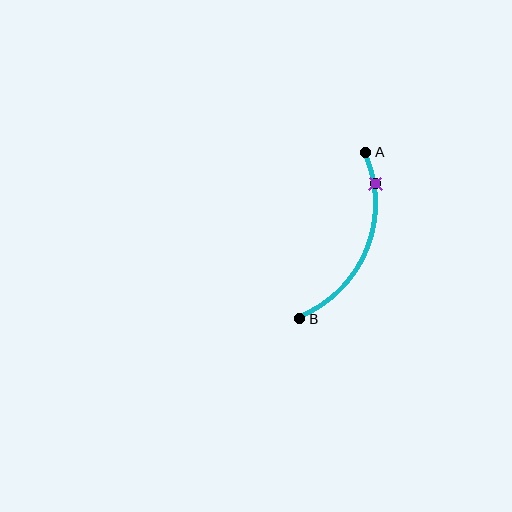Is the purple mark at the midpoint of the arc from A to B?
No. The purple mark lies on the arc but is closer to endpoint A. The arc midpoint would be at the point on the curve equidistant along the arc from both A and B.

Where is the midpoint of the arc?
The arc midpoint is the point on the curve farthest from the straight line joining A and B. It sits to the right of that line.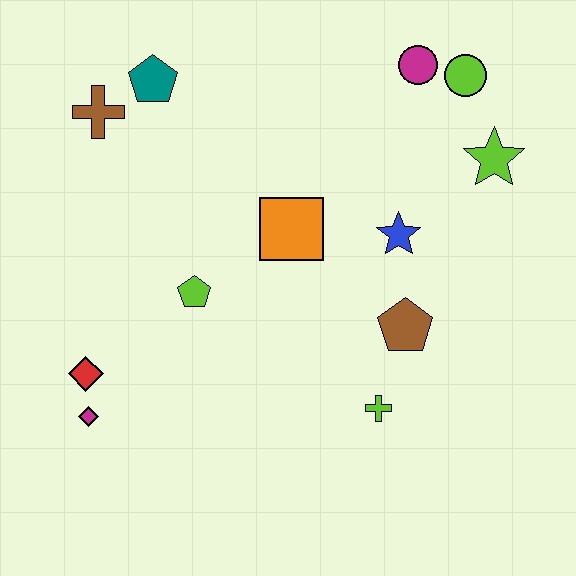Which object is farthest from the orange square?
The magenta diamond is farthest from the orange square.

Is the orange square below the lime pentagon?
No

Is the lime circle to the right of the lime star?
No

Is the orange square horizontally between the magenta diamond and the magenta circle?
Yes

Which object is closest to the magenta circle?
The lime circle is closest to the magenta circle.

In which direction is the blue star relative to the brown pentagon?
The blue star is above the brown pentagon.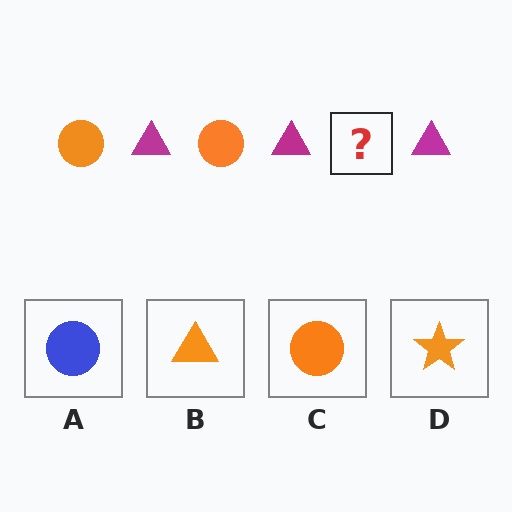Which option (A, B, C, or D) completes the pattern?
C.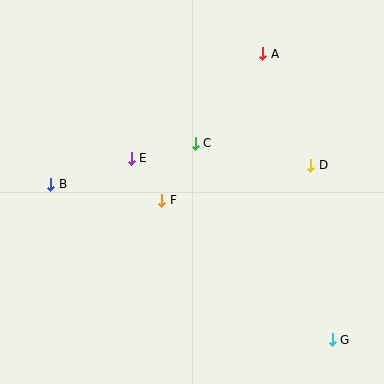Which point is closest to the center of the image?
Point F at (162, 200) is closest to the center.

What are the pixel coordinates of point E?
Point E is at (131, 158).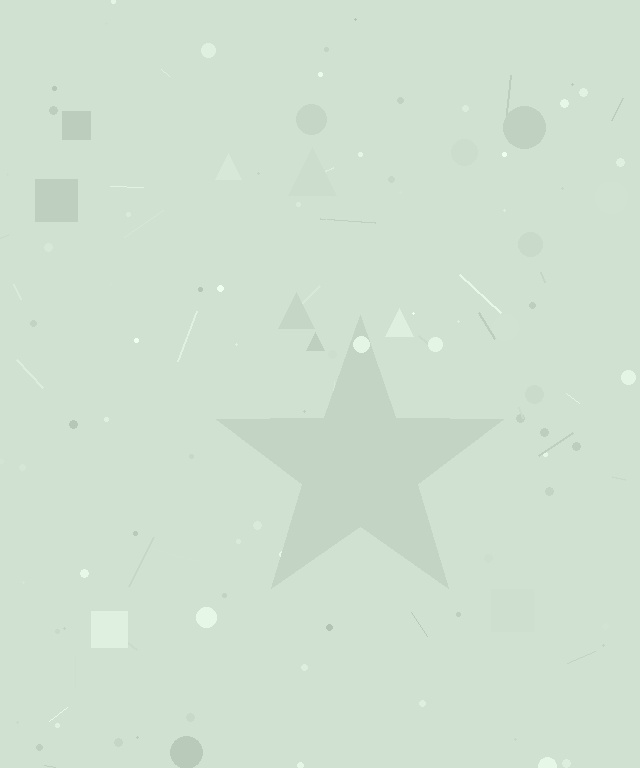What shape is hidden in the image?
A star is hidden in the image.